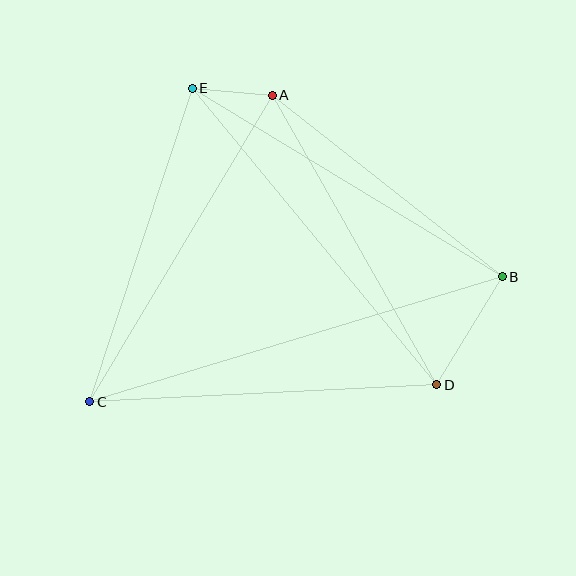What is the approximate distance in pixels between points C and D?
The distance between C and D is approximately 347 pixels.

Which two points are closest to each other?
Points A and E are closest to each other.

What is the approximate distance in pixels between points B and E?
The distance between B and E is approximately 363 pixels.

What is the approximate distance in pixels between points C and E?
The distance between C and E is approximately 330 pixels.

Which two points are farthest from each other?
Points B and C are farthest from each other.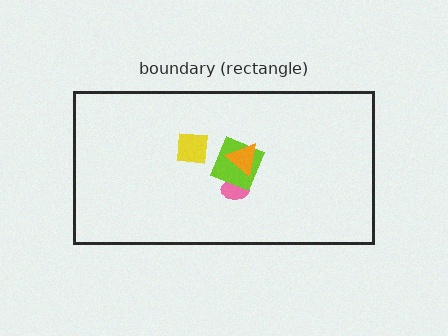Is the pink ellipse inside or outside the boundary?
Inside.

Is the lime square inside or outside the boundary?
Inside.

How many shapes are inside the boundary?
4 inside, 0 outside.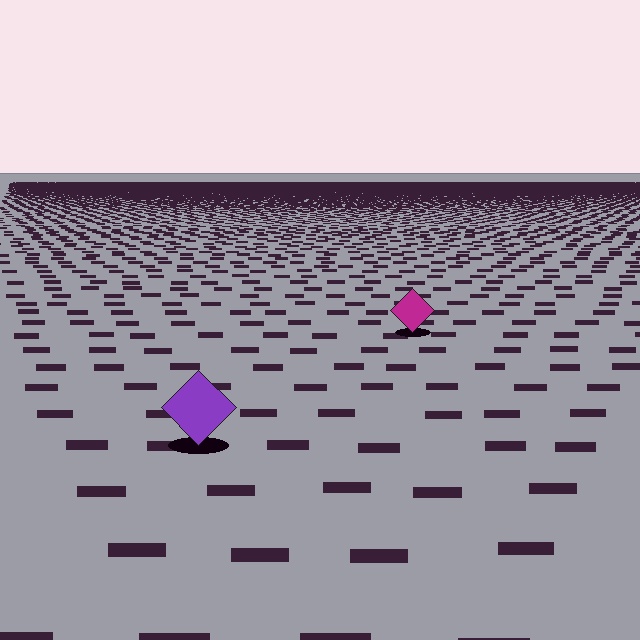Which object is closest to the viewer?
The purple diamond is closest. The texture marks near it are larger and more spread out.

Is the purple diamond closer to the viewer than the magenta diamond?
Yes. The purple diamond is closer — you can tell from the texture gradient: the ground texture is coarser near it.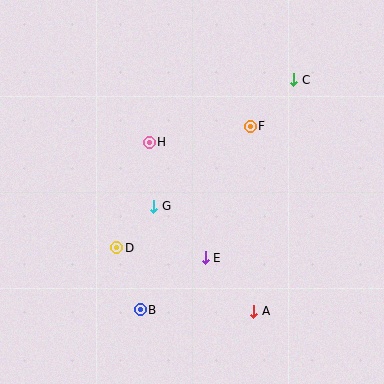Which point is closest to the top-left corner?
Point H is closest to the top-left corner.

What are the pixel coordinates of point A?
Point A is at (254, 311).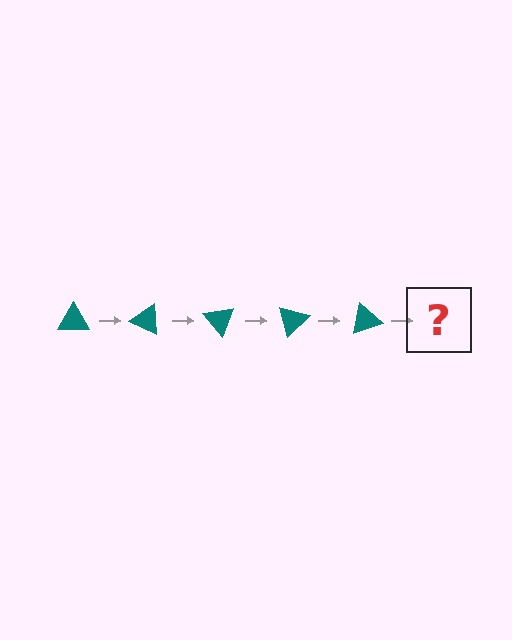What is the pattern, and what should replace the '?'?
The pattern is that the triangle rotates 25 degrees each step. The '?' should be a teal triangle rotated 125 degrees.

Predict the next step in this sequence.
The next step is a teal triangle rotated 125 degrees.